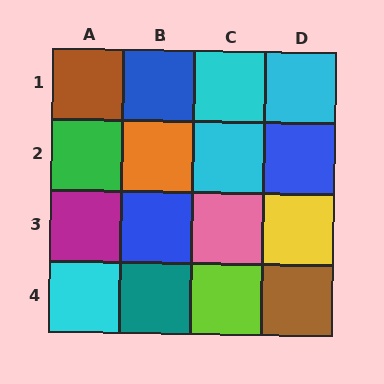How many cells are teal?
1 cell is teal.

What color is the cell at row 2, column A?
Green.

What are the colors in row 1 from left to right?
Brown, blue, cyan, cyan.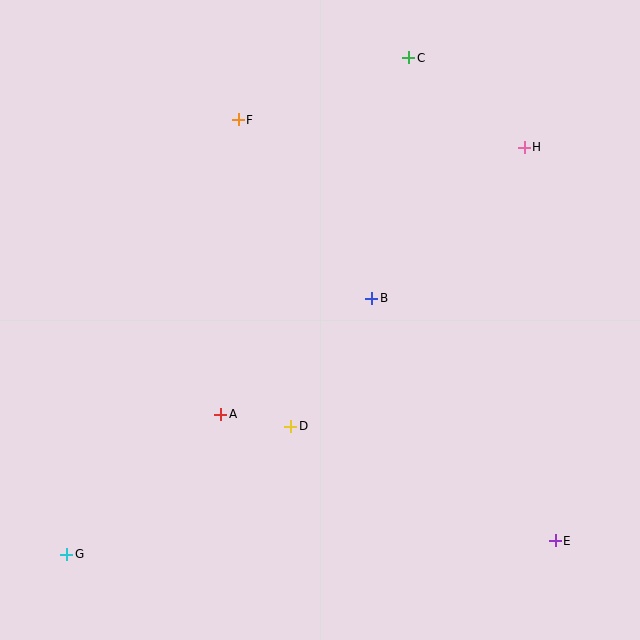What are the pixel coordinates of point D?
Point D is at (291, 426).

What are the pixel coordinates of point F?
Point F is at (238, 120).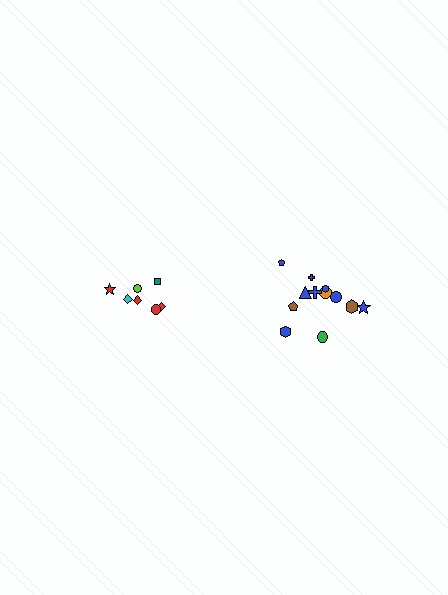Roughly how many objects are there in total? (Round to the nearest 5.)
Roughly 20 objects in total.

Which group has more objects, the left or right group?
The right group.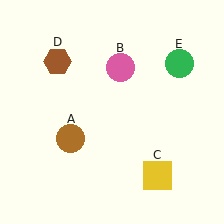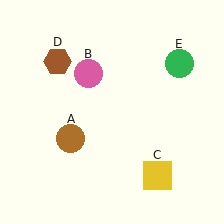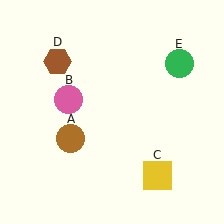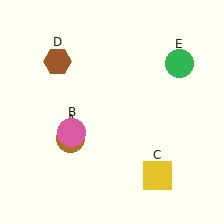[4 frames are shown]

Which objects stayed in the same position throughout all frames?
Brown circle (object A) and yellow square (object C) and brown hexagon (object D) and green circle (object E) remained stationary.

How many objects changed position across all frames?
1 object changed position: pink circle (object B).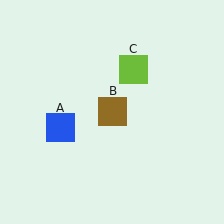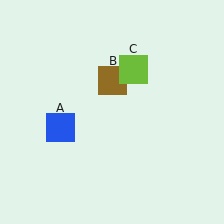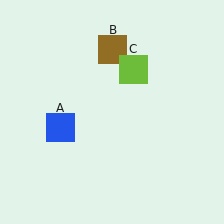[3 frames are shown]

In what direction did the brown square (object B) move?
The brown square (object B) moved up.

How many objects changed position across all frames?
1 object changed position: brown square (object B).